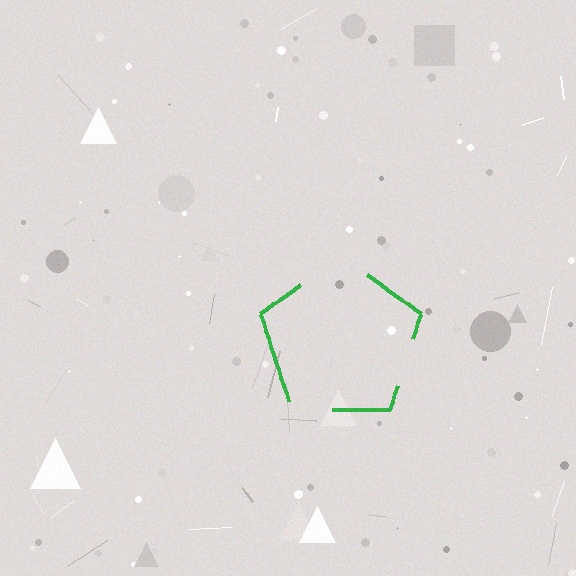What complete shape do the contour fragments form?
The contour fragments form a pentagon.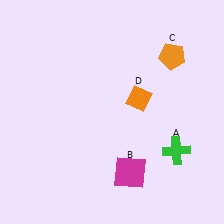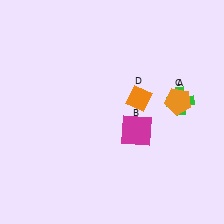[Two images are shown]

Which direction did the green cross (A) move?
The green cross (A) moved up.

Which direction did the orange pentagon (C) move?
The orange pentagon (C) moved down.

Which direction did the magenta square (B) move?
The magenta square (B) moved up.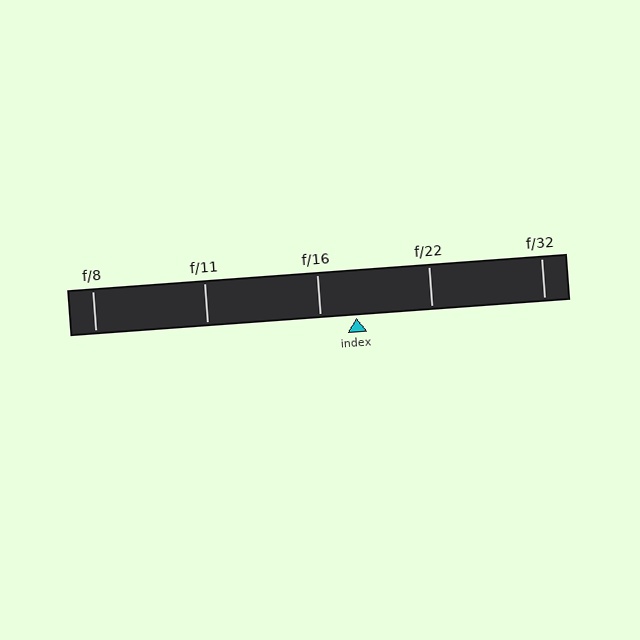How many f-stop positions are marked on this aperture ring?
There are 5 f-stop positions marked.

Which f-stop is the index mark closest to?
The index mark is closest to f/16.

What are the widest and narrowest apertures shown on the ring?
The widest aperture shown is f/8 and the narrowest is f/32.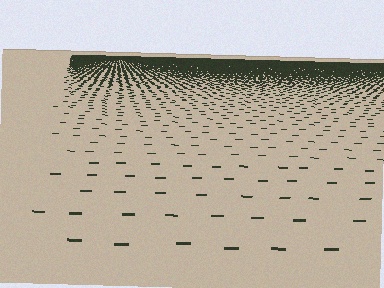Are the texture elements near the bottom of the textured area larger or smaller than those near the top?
Larger. Near the bottom, elements are closer to the viewer and appear at a bigger on-screen size.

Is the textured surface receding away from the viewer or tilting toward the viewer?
The surface is receding away from the viewer. Texture elements get smaller and denser toward the top.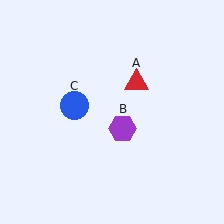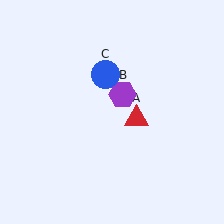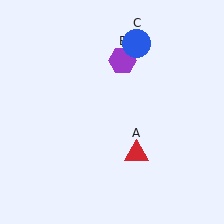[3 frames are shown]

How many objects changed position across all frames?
3 objects changed position: red triangle (object A), purple hexagon (object B), blue circle (object C).